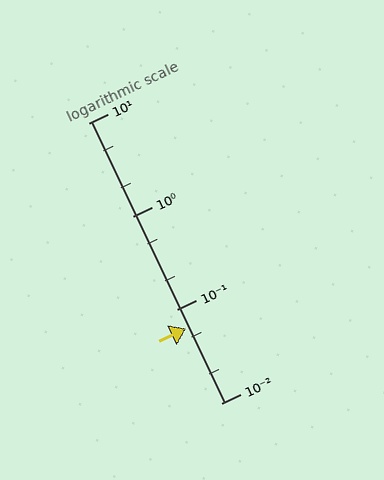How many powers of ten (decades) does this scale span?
The scale spans 3 decades, from 0.01 to 10.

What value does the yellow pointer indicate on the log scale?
The pointer indicates approximately 0.063.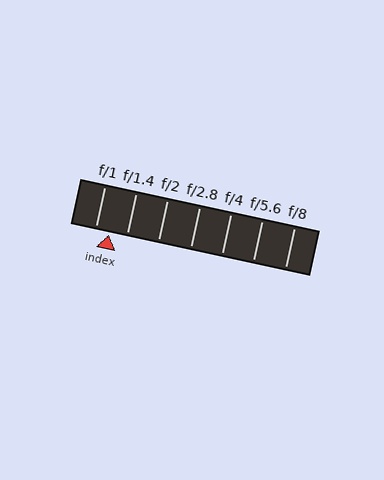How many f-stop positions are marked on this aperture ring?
There are 7 f-stop positions marked.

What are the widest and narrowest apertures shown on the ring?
The widest aperture shown is f/1 and the narrowest is f/8.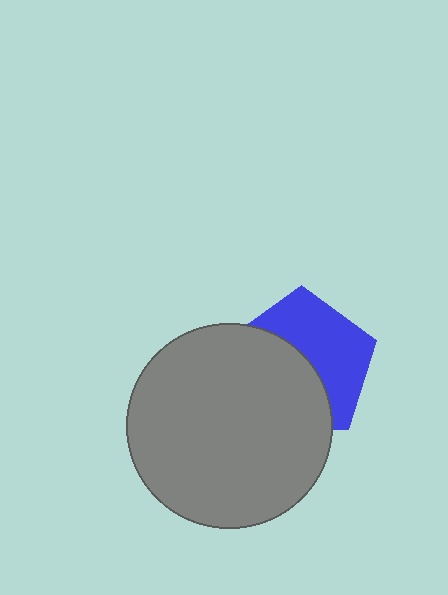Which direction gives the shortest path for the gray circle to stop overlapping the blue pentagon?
Moving toward the lower-left gives the shortest separation.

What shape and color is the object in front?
The object in front is a gray circle.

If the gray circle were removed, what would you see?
You would see the complete blue pentagon.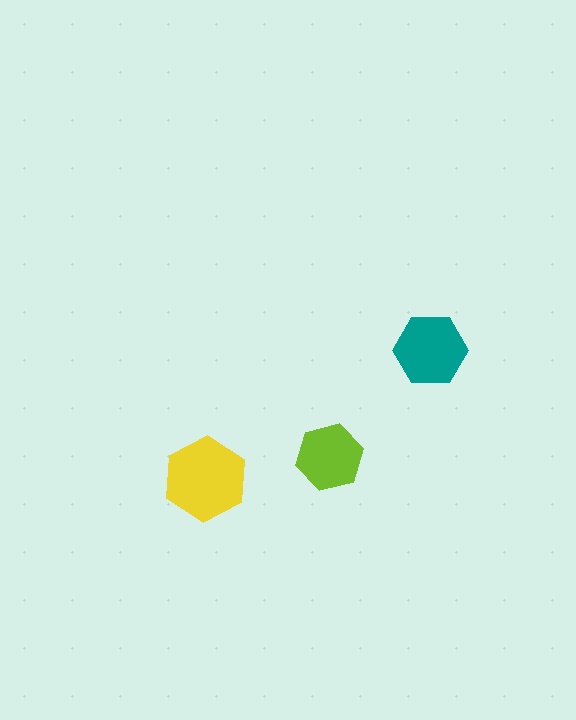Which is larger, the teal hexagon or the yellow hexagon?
The yellow one.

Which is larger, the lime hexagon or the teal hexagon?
The teal one.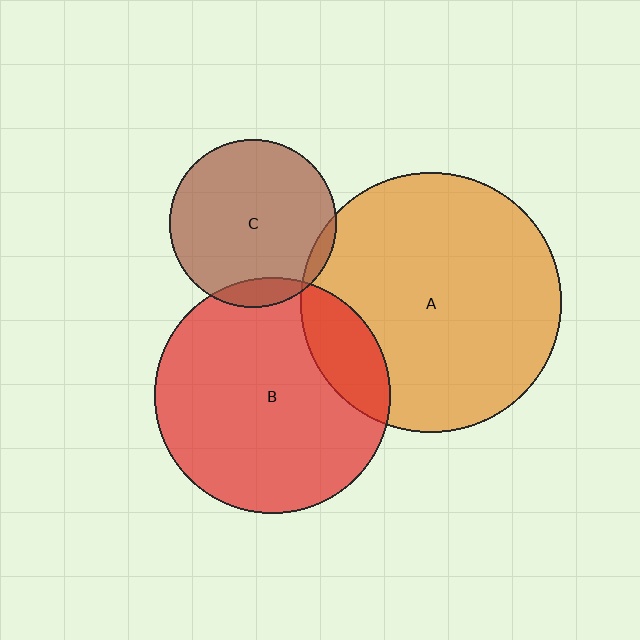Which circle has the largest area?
Circle A (orange).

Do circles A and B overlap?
Yes.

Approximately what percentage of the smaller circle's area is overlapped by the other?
Approximately 15%.